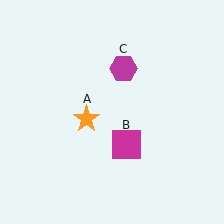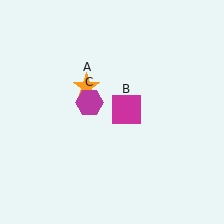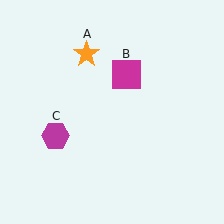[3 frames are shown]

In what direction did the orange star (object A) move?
The orange star (object A) moved up.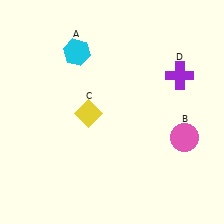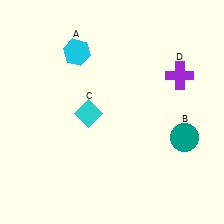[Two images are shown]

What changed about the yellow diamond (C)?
In Image 1, C is yellow. In Image 2, it changed to cyan.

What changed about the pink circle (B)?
In Image 1, B is pink. In Image 2, it changed to teal.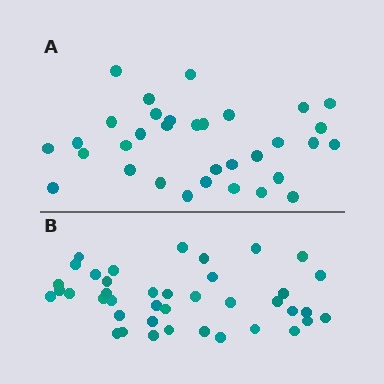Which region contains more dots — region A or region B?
Region B (the bottom region) has more dots.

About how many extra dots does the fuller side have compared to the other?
Region B has roughly 8 or so more dots than region A.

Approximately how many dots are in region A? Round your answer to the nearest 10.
About 30 dots. (The exact count is 33, which rounds to 30.)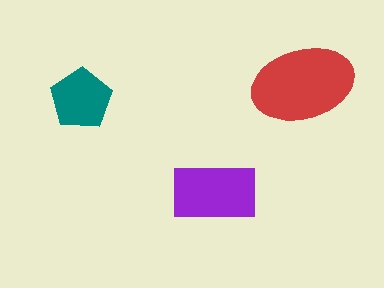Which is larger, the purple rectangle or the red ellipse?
The red ellipse.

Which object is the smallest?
The teal pentagon.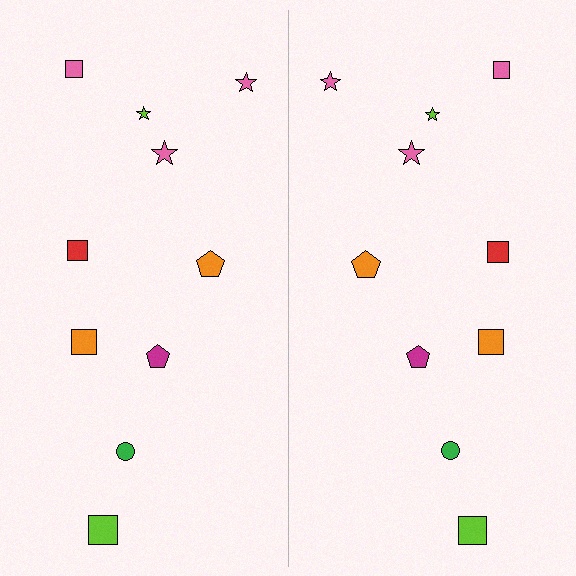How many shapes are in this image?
There are 20 shapes in this image.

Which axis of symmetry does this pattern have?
The pattern has a vertical axis of symmetry running through the center of the image.